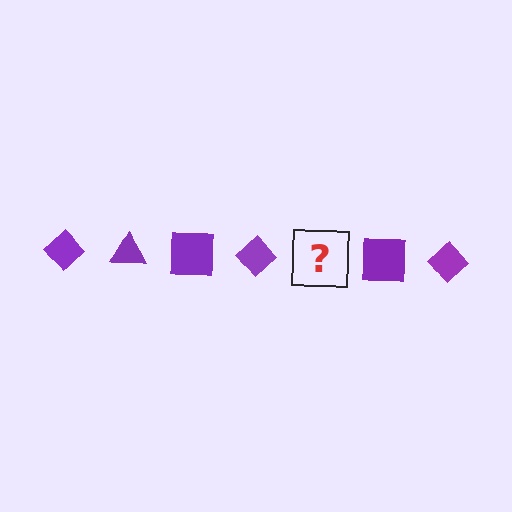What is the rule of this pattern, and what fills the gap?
The rule is that the pattern cycles through diamond, triangle, square shapes in purple. The gap should be filled with a purple triangle.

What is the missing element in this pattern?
The missing element is a purple triangle.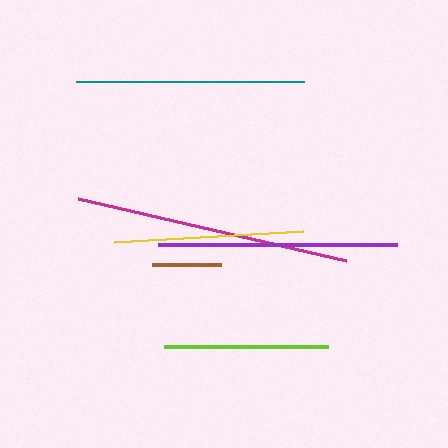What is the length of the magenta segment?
The magenta segment is approximately 276 pixels long.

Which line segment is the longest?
The magenta line is the longest at approximately 276 pixels.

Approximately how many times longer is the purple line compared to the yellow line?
The purple line is approximately 1.3 times the length of the yellow line.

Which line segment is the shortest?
The brown line is the shortest at approximately 69 pixels.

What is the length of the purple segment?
The purple segment is approximately 239 pixels long.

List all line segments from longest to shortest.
From longest to shortest: magenta, purple, teal, yellow, lime, brown.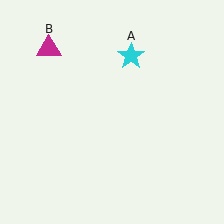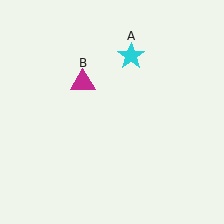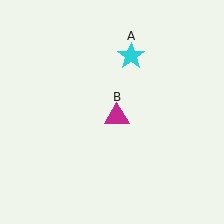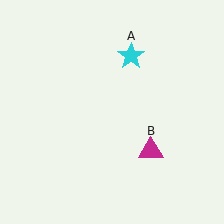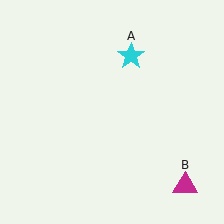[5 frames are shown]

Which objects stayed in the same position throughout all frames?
Cyan star (object A) remained stationary.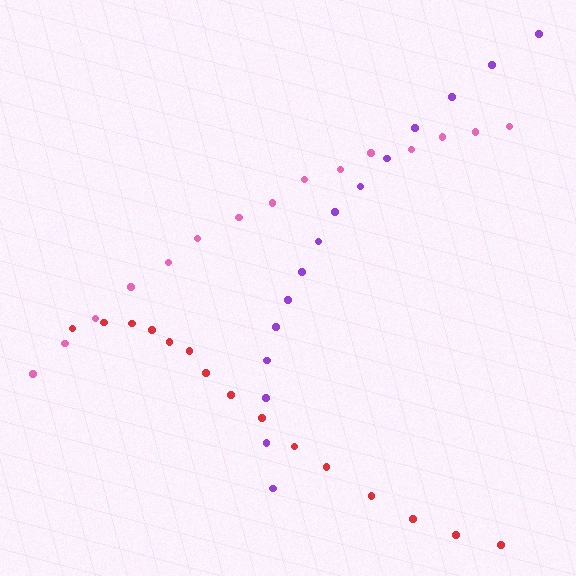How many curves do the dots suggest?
There are 3 distinct paths.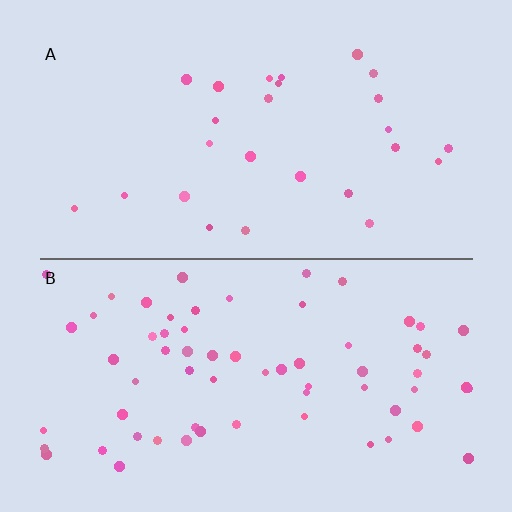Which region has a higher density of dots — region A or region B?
B (the bottom).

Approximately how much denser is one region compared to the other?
Approximately 2.5× — region B over region A.